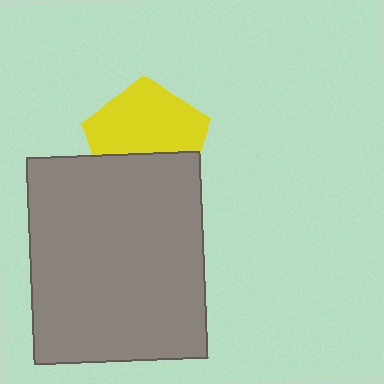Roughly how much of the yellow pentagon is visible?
About half of it is visible (roughly 62%).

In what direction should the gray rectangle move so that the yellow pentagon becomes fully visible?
The gray rectangle should move down. That is the shortest direction to clear the overlap and leave the yellow pentagon fully visible.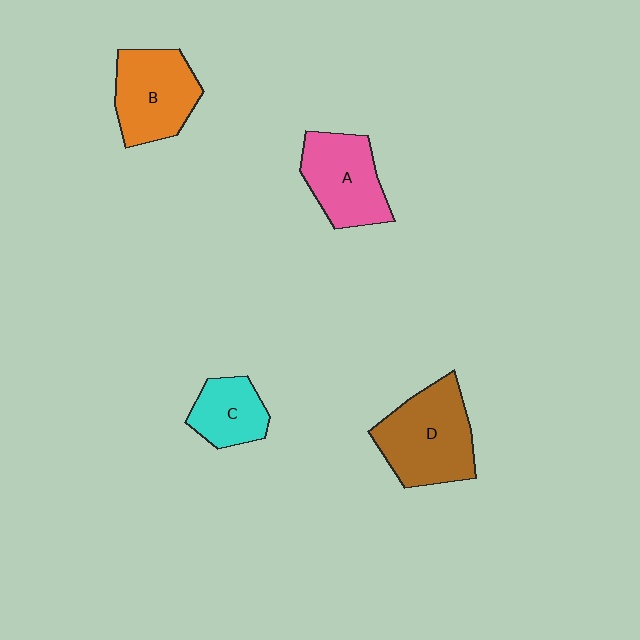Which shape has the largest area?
Shape D (brown).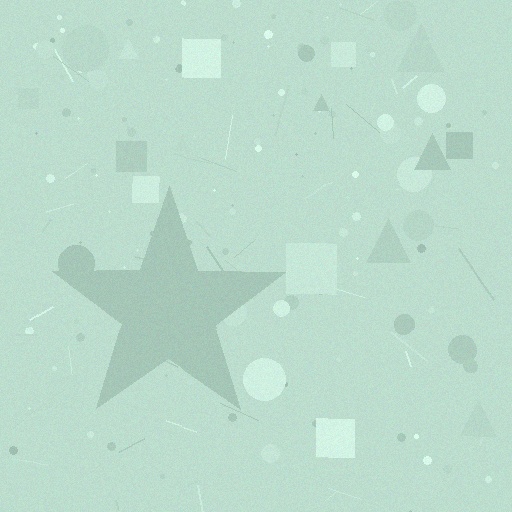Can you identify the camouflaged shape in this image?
The camouflaged shape is a star.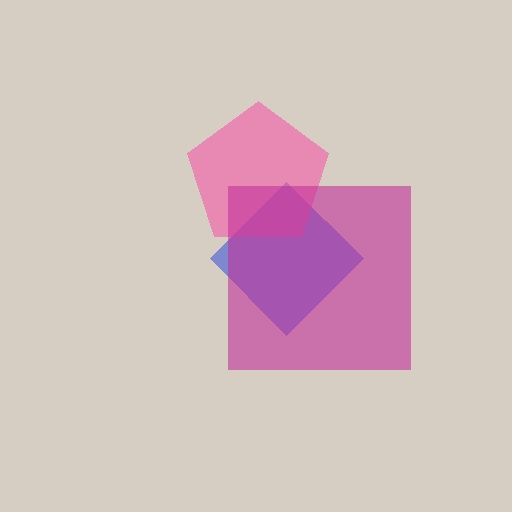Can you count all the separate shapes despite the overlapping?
Yes, there are 3 separate shapes.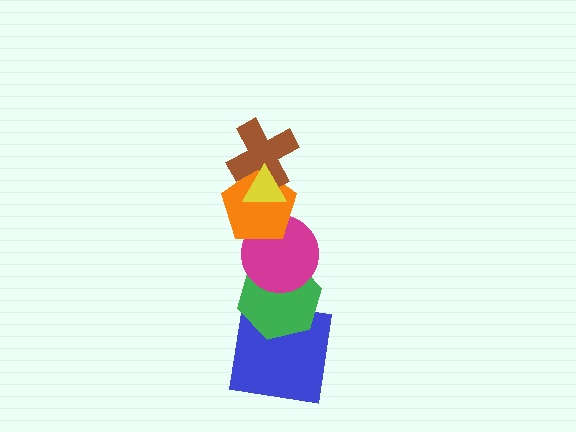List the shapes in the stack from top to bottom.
From top to bottom: the yellow triangle, the brown cross, the orange pentagon, the magenta circle, the green hexagon, the blue square.